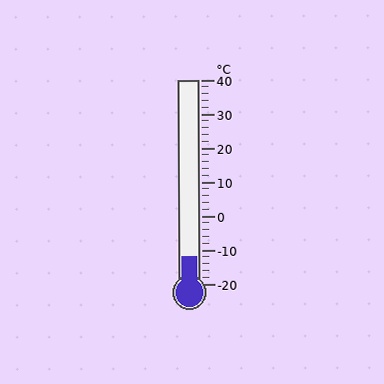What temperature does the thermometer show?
The thermometer shows approximately -12°C.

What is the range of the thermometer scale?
The thermometer scale ranges from -20°C to 40°C.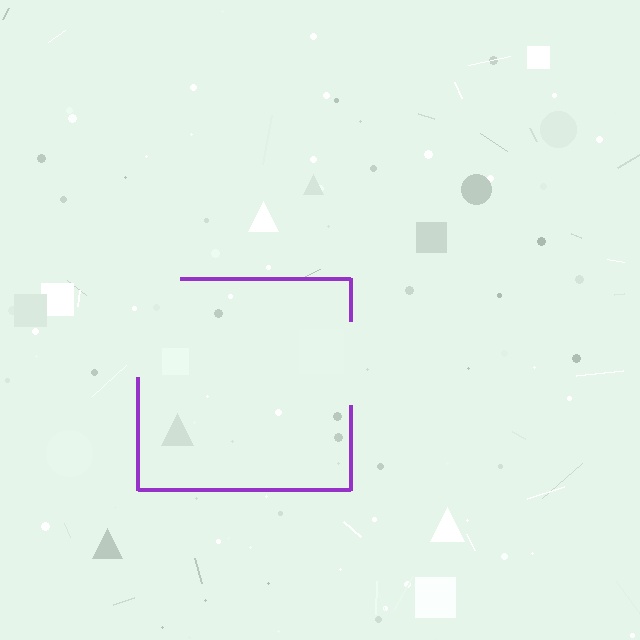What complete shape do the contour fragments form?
The contour fragments form a square.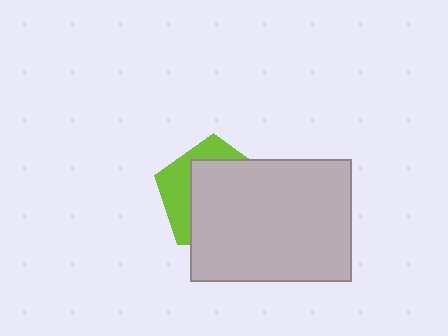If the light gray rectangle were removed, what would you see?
You would see the complete lime pentagon.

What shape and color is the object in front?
The object in front is a light gray rectangle.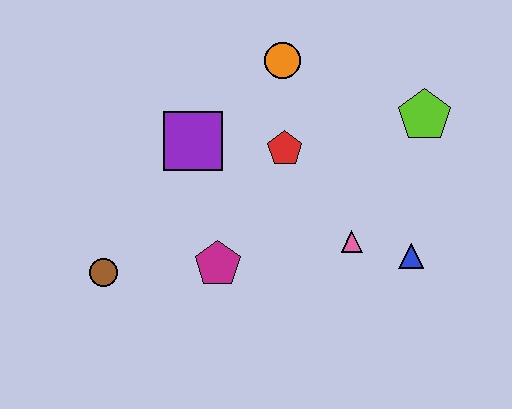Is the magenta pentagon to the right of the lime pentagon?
No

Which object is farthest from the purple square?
The blue triangle is farthest from the purple square.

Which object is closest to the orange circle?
The red pentagon is closest to the orange circle.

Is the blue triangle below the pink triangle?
Yes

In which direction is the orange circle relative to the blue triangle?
The orange circle is above the blue triangle.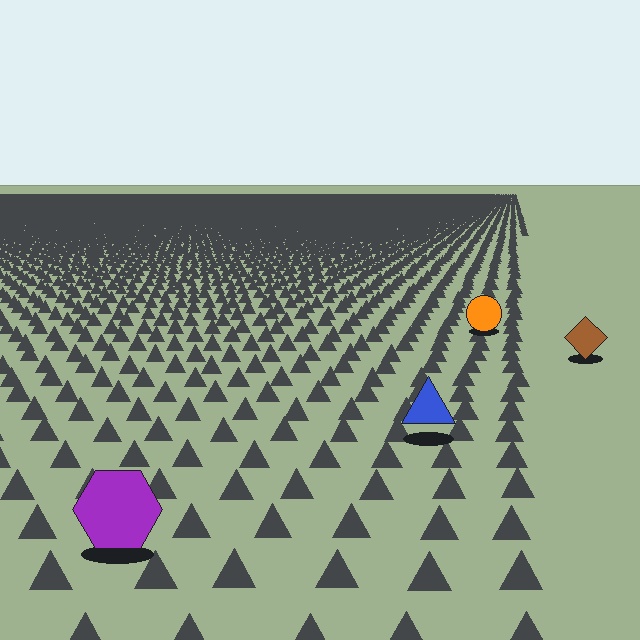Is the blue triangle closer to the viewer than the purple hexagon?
No. The purple hexagon is closer — you can tell from the texture gradient: the ground texture is coarser near it.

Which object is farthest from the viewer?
The orange circle is farthest from the viewer. It appears smaller and the ground texture around it is denser.